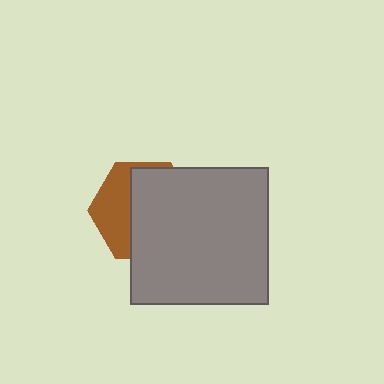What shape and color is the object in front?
The object in front is a gray square.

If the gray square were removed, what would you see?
You would see the complete brown hexagon.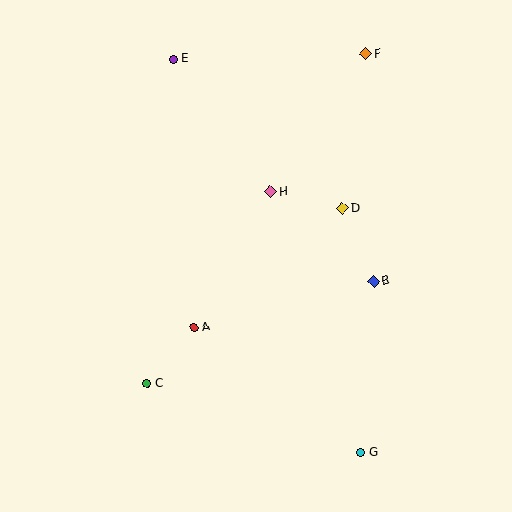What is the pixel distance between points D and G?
The distance between D and G is 246 pixels.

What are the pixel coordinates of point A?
Point A is at (194, 327).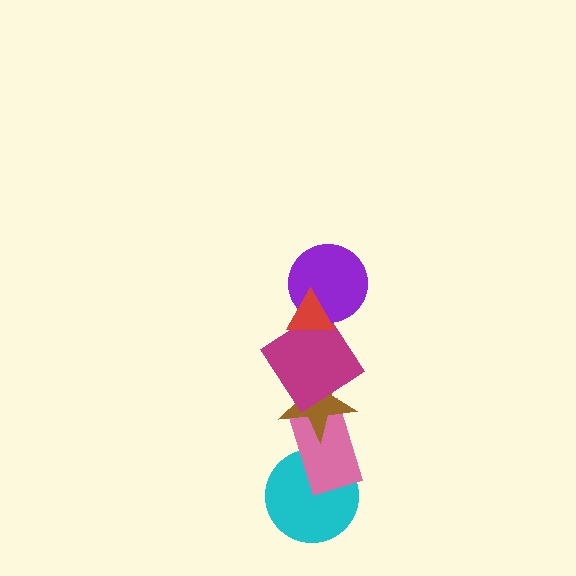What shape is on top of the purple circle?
The red triangle is on top of the purple circle.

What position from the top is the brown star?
The brown star is 4th from the top.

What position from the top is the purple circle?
The purple circle is 2nd from the top.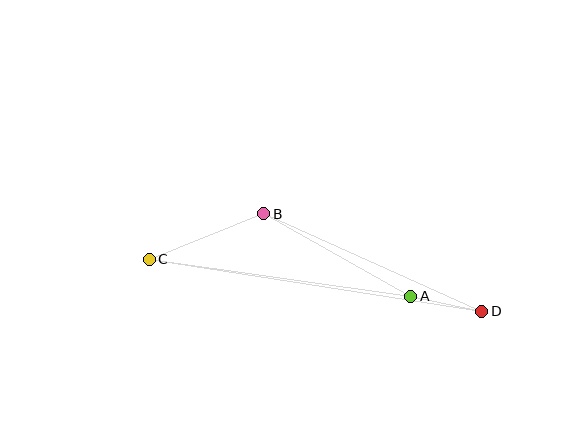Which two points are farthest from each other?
Points C and D are farthest from each other.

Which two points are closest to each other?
Points A and D are closest to each other.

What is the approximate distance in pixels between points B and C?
The distance between B and C is approximately 124 pixels.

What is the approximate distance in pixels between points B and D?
The distance between B and D is approximately 239 pixels.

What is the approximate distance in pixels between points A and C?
The distance between A and C is approximately 264 pixels.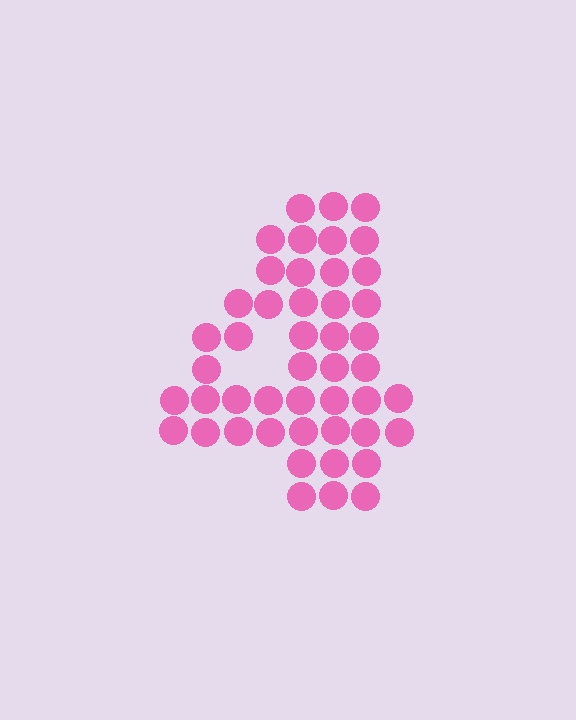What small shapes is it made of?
It is made of small circles.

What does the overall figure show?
The overall figure shows the digit 4.